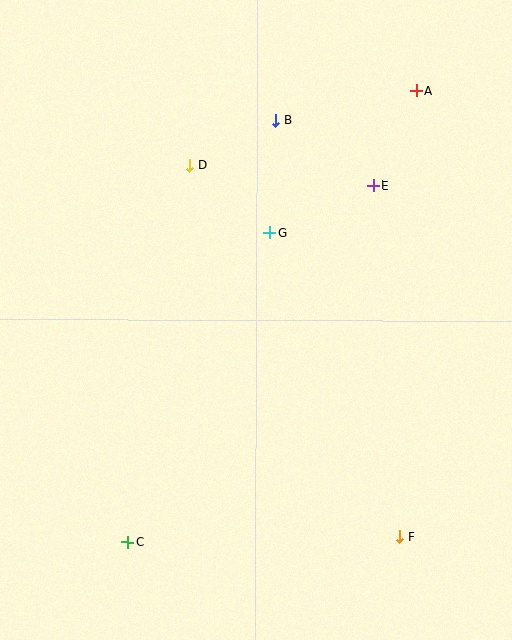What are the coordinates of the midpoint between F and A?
The midpoint between F and A is at (408, 313).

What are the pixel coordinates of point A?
Point A is at (416, 90).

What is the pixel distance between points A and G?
The distance between A and G is 204 pixels.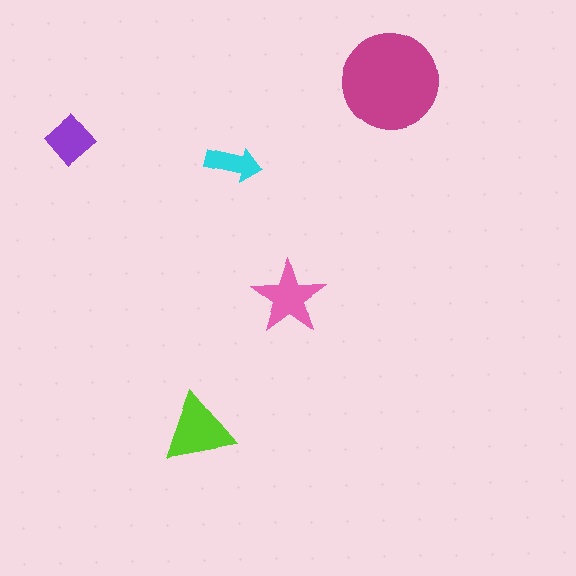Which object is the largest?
The magenta circle.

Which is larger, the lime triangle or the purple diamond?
The lime triangle.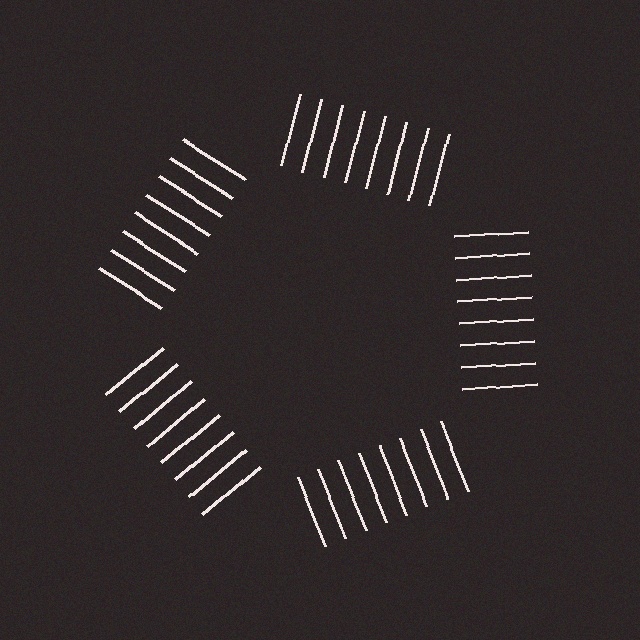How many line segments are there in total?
40 — 8 along each of the 5 edges.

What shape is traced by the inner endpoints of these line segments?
An illusory pentagon — the line segments terminate on its edges but no continuous stroke is drawn.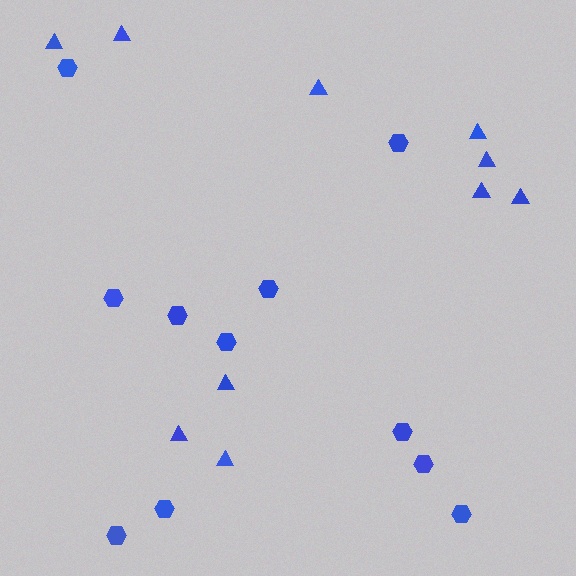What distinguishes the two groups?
There are 2 groups: one group of hexagons (11) and one group of triangles (10).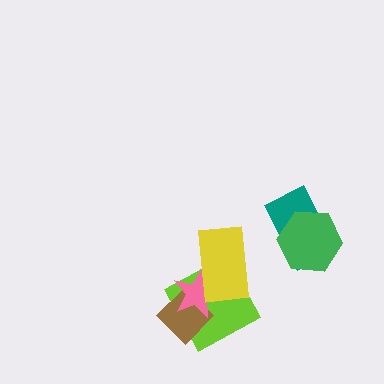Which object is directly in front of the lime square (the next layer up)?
The brown diamond is directly in front of the lime square.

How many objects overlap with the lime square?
3 objects overlap with the lime square.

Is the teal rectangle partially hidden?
Yes, it is partially covered by another shape.